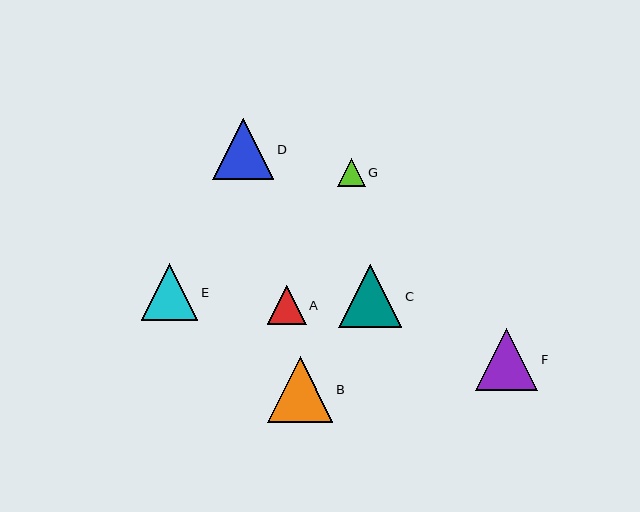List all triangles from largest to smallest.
From largest to smallest: B, C, F, D, E, A, G.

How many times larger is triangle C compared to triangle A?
Triangle C is approximately 1.6 times the size of triangle A.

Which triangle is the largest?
Triangle B is the largest with a size of approximately 66 pixels.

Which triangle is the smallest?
Triangle G is the smallest with a size of approximately 27 pixels.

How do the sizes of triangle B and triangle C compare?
Triangle B and triangle C are approximately the same size.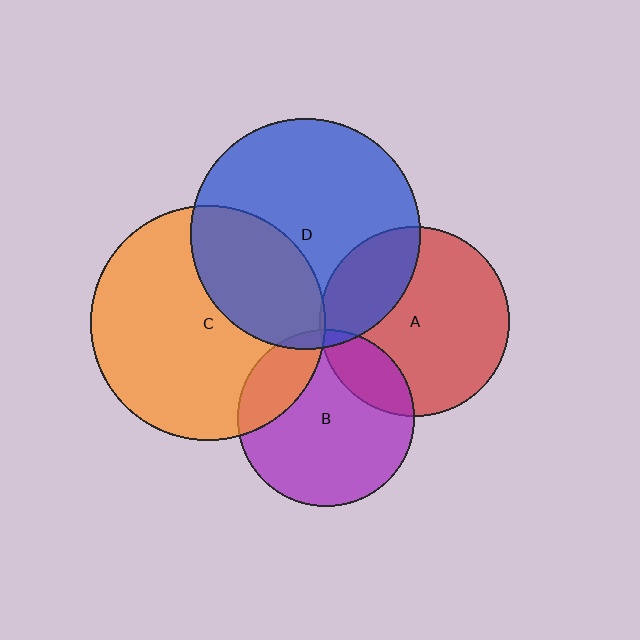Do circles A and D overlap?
Yes.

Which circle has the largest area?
Circle C (orange).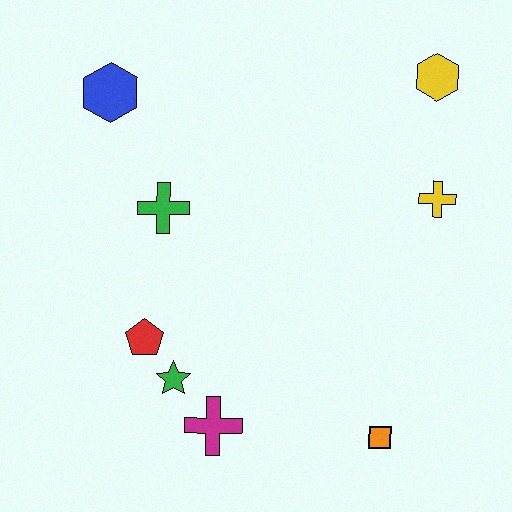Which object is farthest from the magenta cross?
The yellow hexagon is farthest from the magenta cross.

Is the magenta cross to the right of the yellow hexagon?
No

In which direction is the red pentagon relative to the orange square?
The red pentagon is to the left of the orange square.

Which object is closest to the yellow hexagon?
The yellow cross is closest to the yellow hexagon.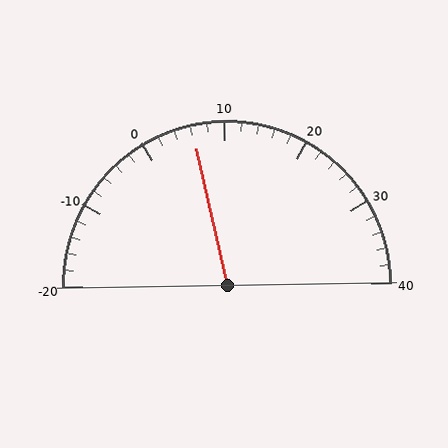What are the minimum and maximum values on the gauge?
The gauge ranges from -20 to 40.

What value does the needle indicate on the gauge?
The needle indicates approximately 6.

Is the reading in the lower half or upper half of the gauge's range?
The reading is in the lower half of the range (-20 to 40).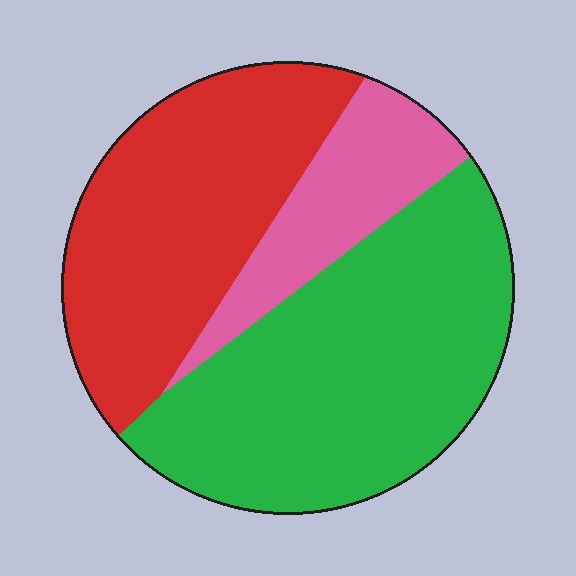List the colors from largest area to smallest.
From largest to smallest: green, red, pink.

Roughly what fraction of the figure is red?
Red covers 36% of the figure.